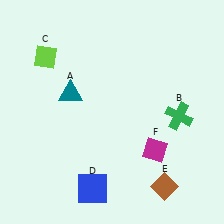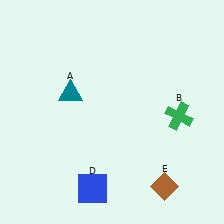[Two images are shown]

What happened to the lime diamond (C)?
The lime diamond (C) was removed in Image 2. It was in the top-left area of Image 1.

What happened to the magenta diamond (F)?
The magenta diamond (F) was removed in Image 2. It was in the bottom-right area of Image 1.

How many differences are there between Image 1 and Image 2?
There are 2 differences between the two images.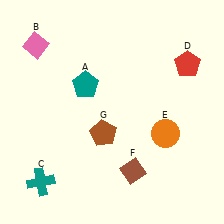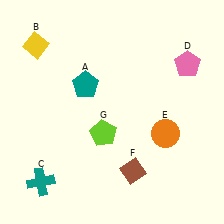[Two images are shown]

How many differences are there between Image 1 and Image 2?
There are 3 differences between the two images.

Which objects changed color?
B changed from pink to yellow. D changed from red to pink. G changed from brown to lime.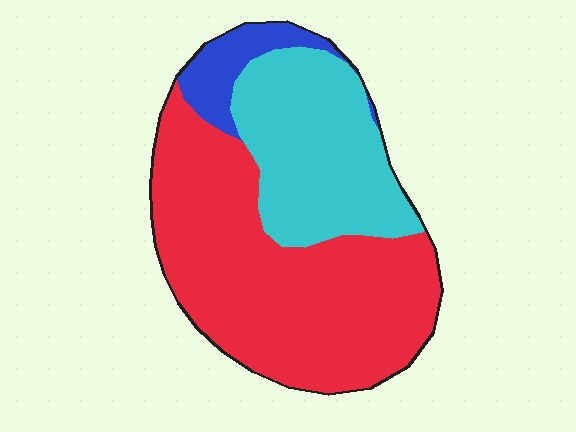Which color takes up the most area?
Red, at roughly 60%.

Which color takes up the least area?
Blue, at roughly 10%.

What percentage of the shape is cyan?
Cyan covers about 30% of the shape.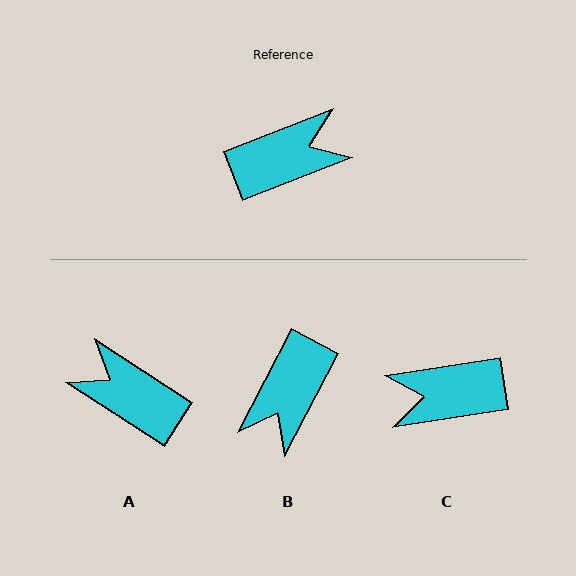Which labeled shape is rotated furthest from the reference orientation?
C, about 168 degrees away.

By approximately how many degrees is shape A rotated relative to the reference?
Approximately 126 degrees counter-clockwise.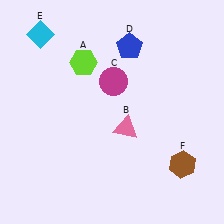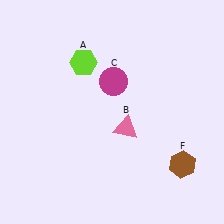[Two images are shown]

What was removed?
The blue pentagon (D), the cyan diamond (E) were removed in Image 2.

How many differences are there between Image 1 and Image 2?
There are 2 differences between the two images.